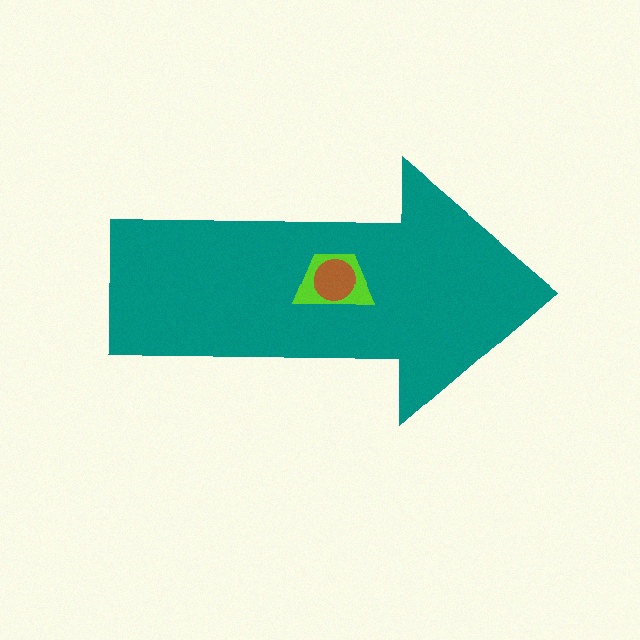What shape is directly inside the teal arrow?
The lime trapezoid.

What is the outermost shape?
The teal arrow.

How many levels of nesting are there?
3.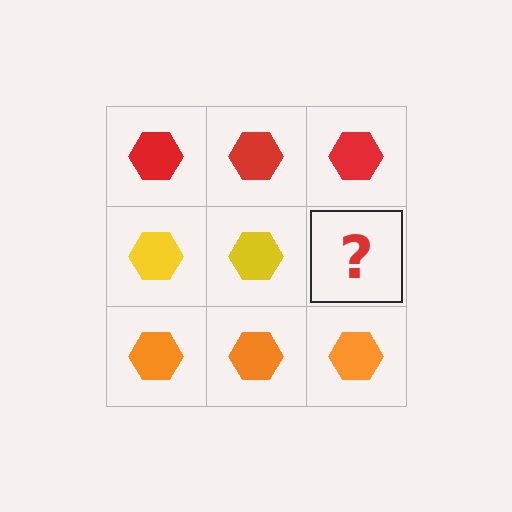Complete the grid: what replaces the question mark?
The question mark should be replaced with a yellow hexagon.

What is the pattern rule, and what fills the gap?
The rule is that each row has a consistent color. The gap should be filled with a yellow hexagon.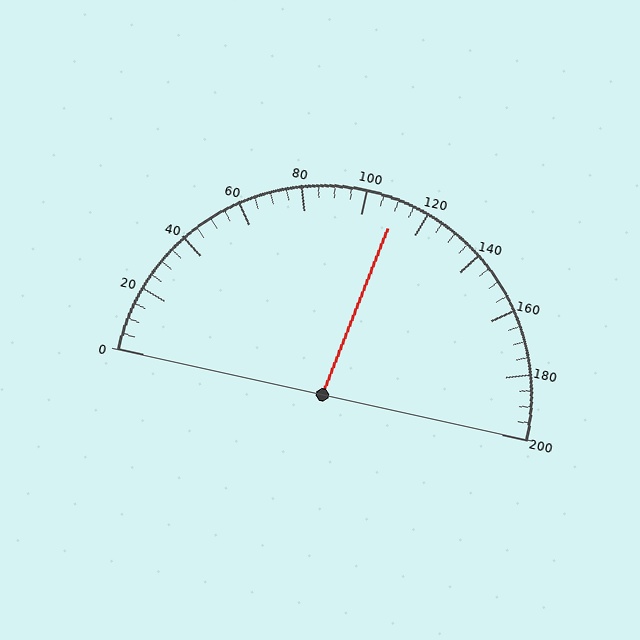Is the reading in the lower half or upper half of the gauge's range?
The reading is in the upper half of the range (0 to 200).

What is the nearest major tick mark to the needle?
The nearest major tick mark is 120.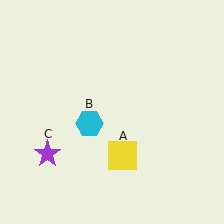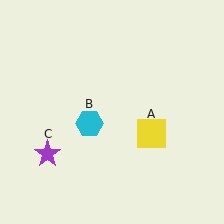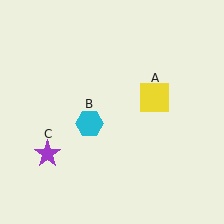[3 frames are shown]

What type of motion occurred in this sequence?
The yellow square (object A) rotated counterclockwise around the center of the scene.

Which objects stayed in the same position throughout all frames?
Cyan hexagon (object B) and purple star (object C) remained stationary.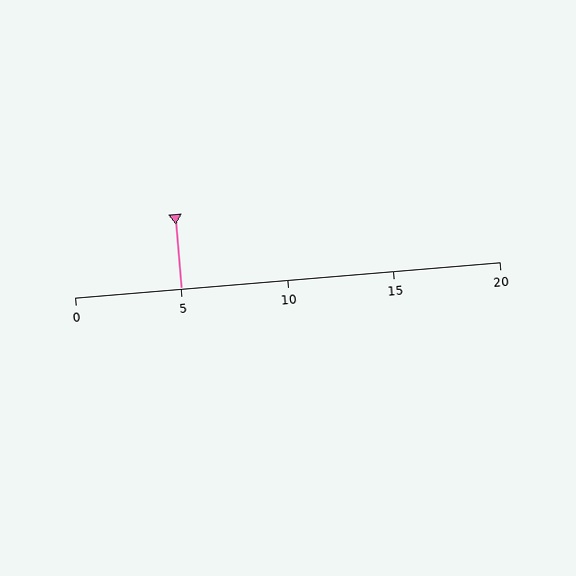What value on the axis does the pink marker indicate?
The marker indicates approximately 5.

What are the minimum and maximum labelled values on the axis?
The axis runs from 0 to 20.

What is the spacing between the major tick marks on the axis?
The major ticks are spaced 5 apart.